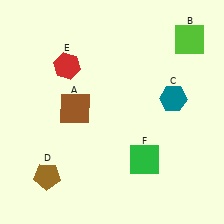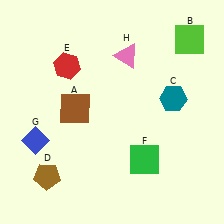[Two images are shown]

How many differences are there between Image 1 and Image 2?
There are 2 differences between the two images.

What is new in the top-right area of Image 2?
A pink triangle (H) was added in the top-right area of Image 2.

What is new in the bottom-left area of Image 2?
A blue diamond (G) was added in the bottom-left area of Image 2.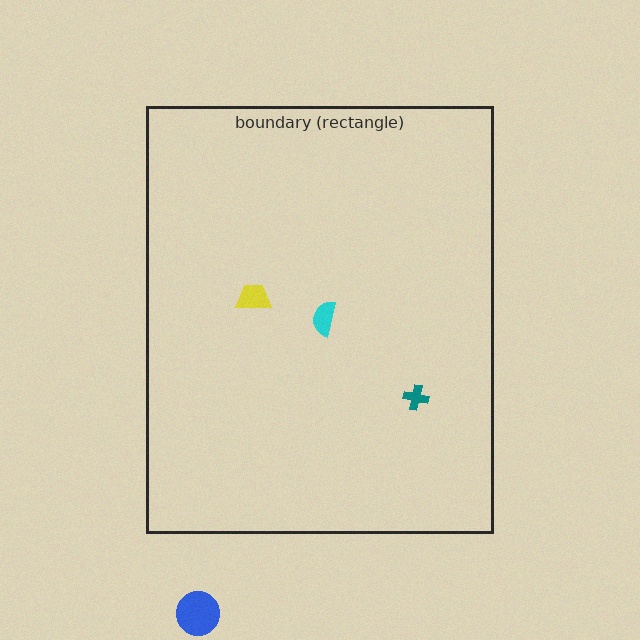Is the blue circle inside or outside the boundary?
Outside.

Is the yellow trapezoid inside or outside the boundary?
Inside.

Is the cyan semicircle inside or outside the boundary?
Inside.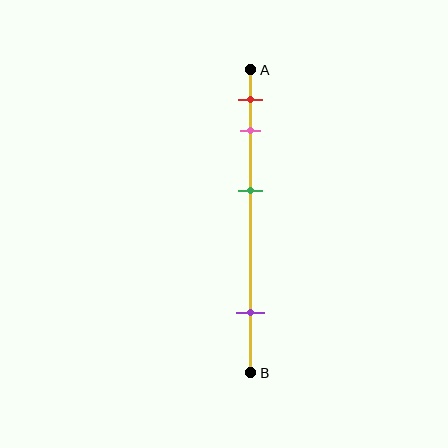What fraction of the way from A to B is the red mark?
The red mark is approximately 10% (0.1) of the way from A to B.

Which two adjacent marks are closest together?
The red and pink marks are the closest adjacent pair.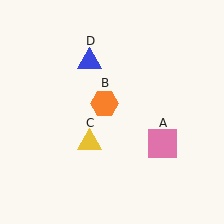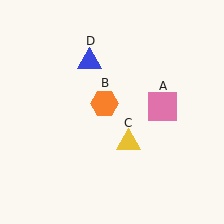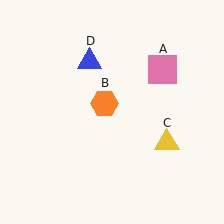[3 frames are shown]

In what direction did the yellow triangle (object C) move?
The yellow triangle (object C) moved right.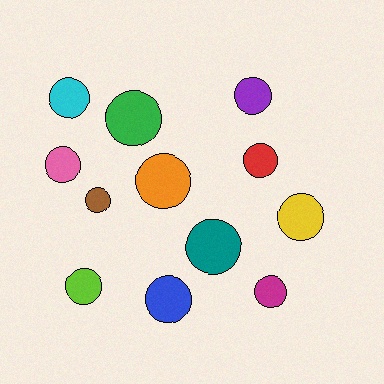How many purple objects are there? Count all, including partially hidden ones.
There is 1 purple object.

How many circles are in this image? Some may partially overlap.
There are 12 circles.